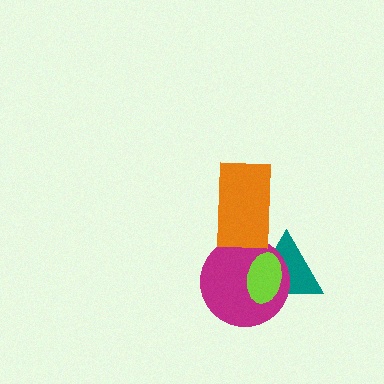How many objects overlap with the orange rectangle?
1 object overlaps with the orange rectangle.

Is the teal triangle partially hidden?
Yes, it is partially covered by another shape.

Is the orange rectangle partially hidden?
No, no other shape covers it.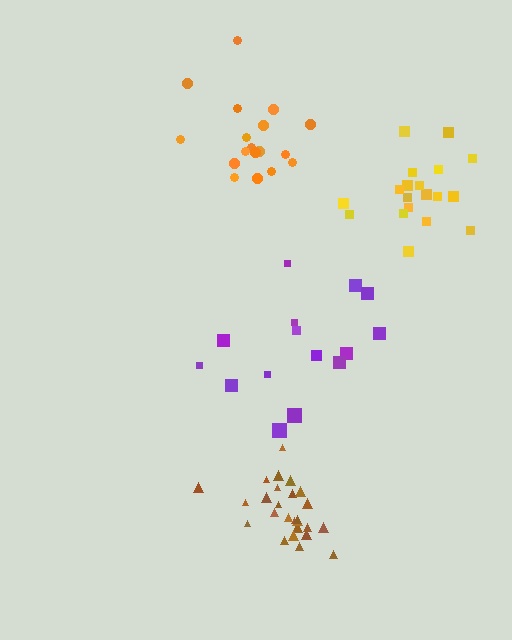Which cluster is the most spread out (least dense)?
Purple.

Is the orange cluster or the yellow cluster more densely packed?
Yellow.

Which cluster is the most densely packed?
Brown.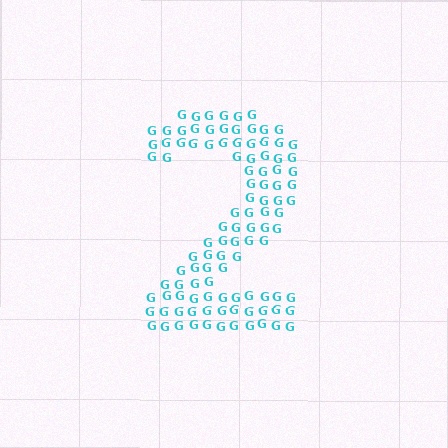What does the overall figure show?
The overall figure shows the digit 2.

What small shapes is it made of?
It is made of small letter G's.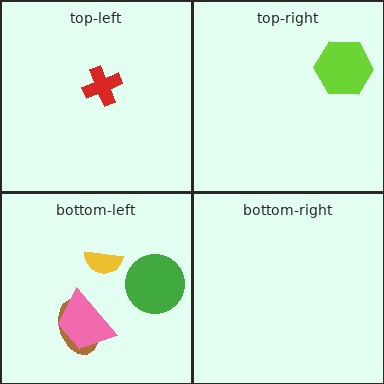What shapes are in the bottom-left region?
The green circle, the yellow semicircle, the brown ellipse, the pink trapezoid.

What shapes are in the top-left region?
The red cross.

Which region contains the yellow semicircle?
The bottom-left region.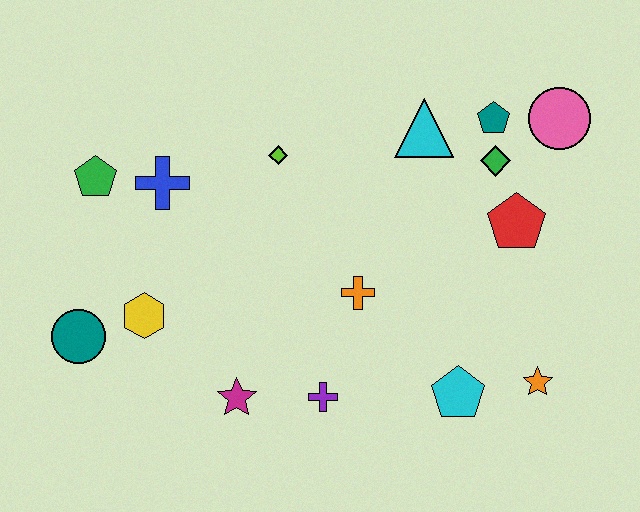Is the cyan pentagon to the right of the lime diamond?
Yes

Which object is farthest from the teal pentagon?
The teal circle is farthest from the teal pentagon.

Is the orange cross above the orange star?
Yes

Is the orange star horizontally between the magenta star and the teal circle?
No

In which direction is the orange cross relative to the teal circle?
The orange cross is to the right of the teal circle.